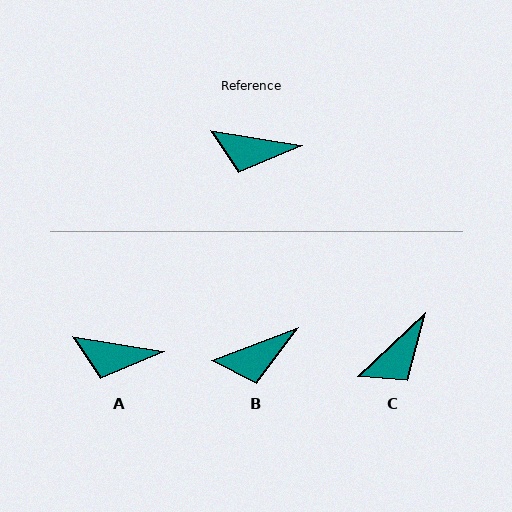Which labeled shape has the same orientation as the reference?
A.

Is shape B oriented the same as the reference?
No, it is off by about 30 degrees.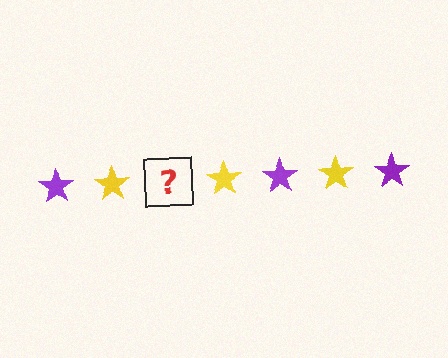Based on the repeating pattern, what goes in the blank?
The blank should be a purple star.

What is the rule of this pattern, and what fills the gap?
The rule is that the pattern cycles through purple, yellow stars. The gap should be filled with a purple star.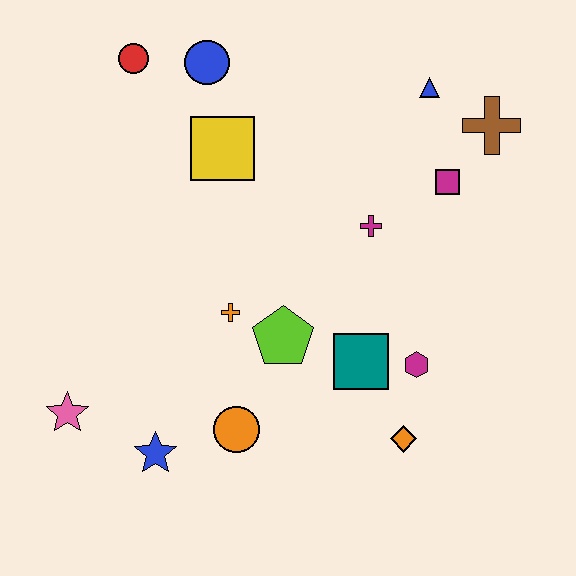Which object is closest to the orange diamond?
The magenta hexagon is closest to the orange diamond.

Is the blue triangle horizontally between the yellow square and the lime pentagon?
No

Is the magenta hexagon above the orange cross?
No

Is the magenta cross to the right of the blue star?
Yes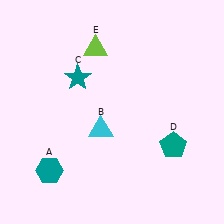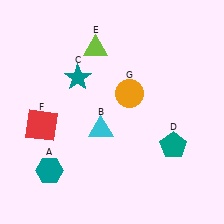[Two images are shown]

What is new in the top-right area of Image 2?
An orange circle (G) was added in the top-right area of Image 2.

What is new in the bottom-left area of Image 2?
A red square (F) was added in the bottom-left area of Image 2.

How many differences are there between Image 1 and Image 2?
There are 2 differences between the two images.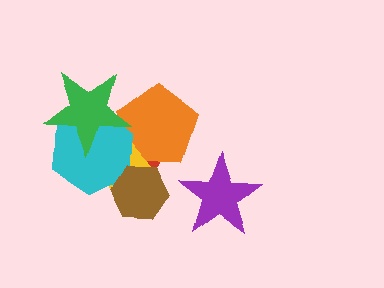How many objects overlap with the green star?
3 objects overlap with the green star.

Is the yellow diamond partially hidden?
Yes, it is partially covered by another shape.